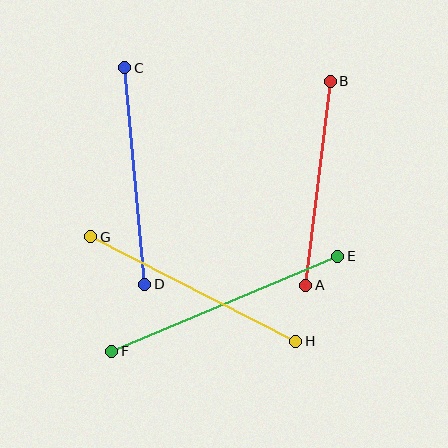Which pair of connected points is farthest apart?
Points E and F are farthest apart.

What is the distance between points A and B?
The distance is approximately 206 pixels.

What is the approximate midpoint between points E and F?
The midpoint is at approximately (225, 304) pixels.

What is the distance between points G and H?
The distance is approximately 230 pixels.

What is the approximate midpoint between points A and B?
The midpoint is at approximately (318, 183) pixels.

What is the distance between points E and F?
The distance is approximately 245 pixels.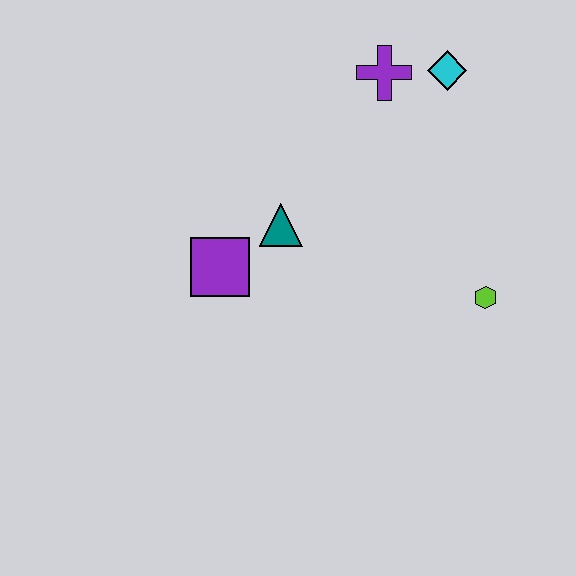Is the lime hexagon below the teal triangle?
Yes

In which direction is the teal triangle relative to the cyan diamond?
The teal triangle is to the left of the cyan diamond.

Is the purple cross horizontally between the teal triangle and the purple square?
No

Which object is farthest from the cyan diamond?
The purple square is farthest from the cyan diamond.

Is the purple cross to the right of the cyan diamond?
No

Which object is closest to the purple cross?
The cyan diamond is closest to the purple cross.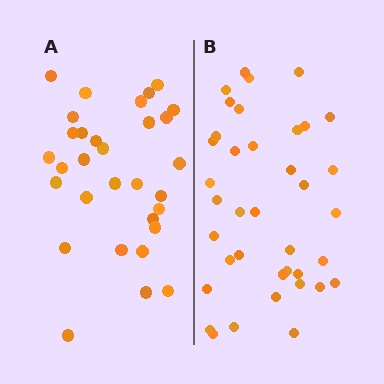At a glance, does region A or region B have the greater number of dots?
Region B (the right region) has more dots.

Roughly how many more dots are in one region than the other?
Region B has roughly 8 or so more dots than region A.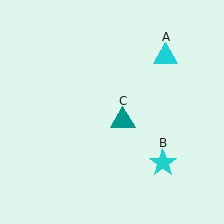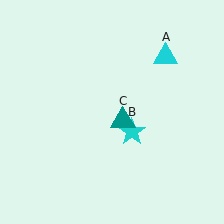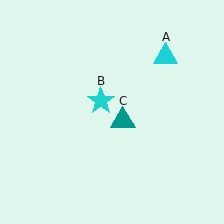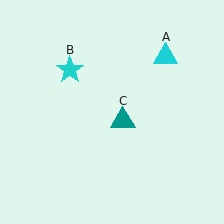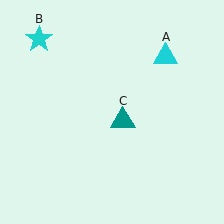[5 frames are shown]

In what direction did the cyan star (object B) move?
The cyan star (object B) moved up and to the left.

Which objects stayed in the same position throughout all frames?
Cyan triangle (object A) and teal triangle (object C) remained stationary.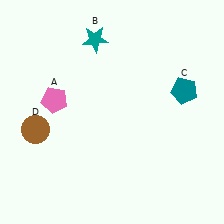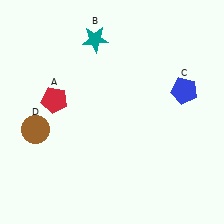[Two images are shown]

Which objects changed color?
A changed from pink to red. C changed from teal to blue.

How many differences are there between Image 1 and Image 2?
There are 2 differences between the two images.